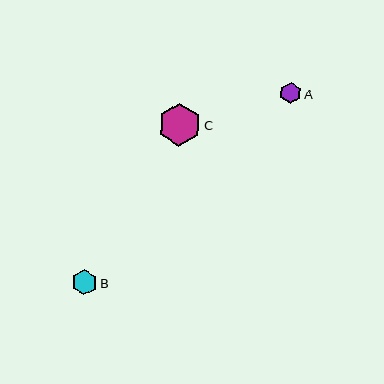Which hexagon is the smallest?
Hexagon A is the smallest with a size of approximately 21 pixels.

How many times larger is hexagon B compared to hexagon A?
Hexagon B is approximately 1.2 times the size of hexagon A.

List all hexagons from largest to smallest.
From largest to smallest: C, B, A.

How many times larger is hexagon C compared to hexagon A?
Hexagon C is approximately 2.0 times the size of hexagon A.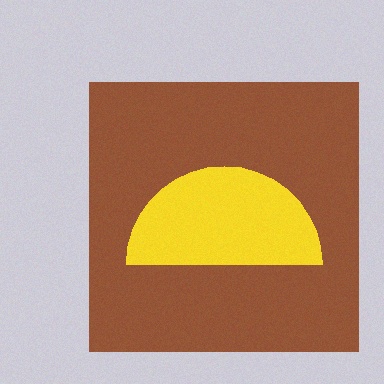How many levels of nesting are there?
2.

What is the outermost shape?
The brown square.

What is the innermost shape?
The yellow semicircle.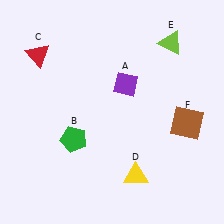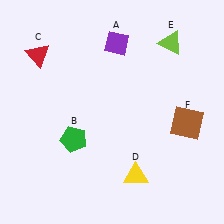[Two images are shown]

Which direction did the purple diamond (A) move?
The purple diamond (A) moved up.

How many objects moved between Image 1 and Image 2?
1 object moved between the two images.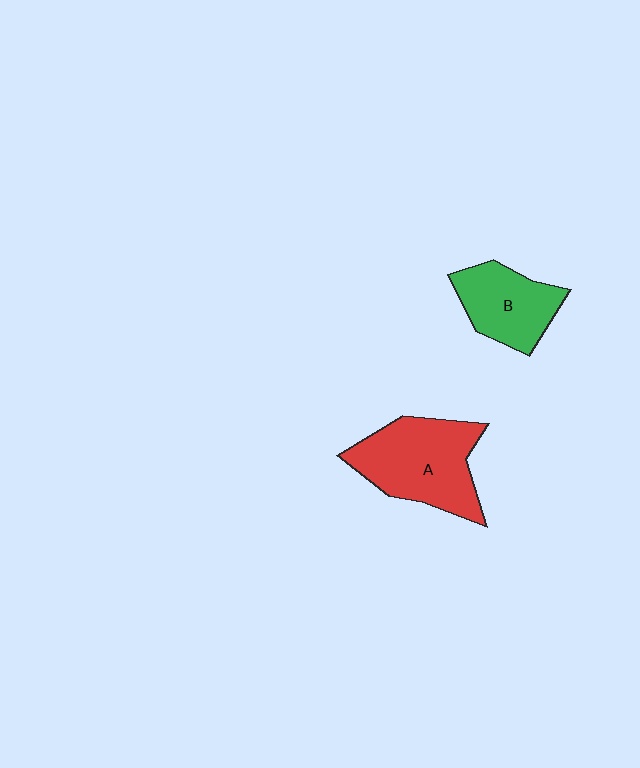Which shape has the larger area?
Shape A (red).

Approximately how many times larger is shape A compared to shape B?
Approximately 1.5 times.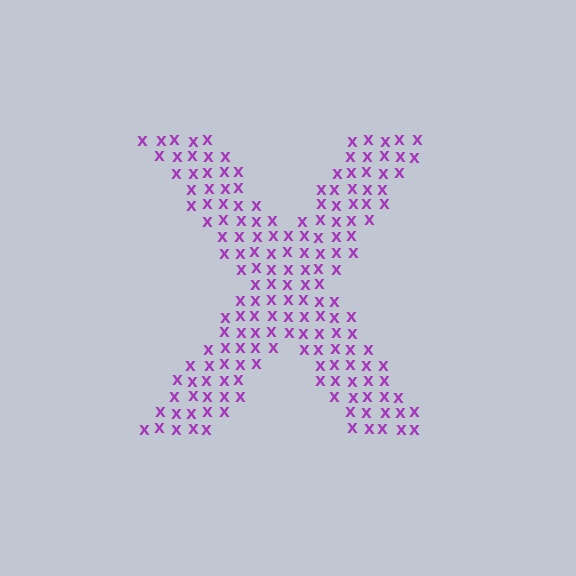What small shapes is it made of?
It is made of small letter X's.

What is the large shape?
The large shape is the letter X.